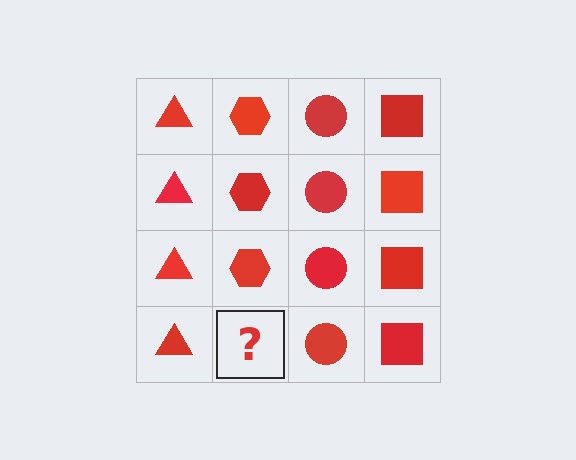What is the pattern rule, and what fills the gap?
The rule is that each column has a consistent shape. The gap should be filled with a red hexagon.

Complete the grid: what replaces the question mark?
The question mark should be replaced with a red hexagon.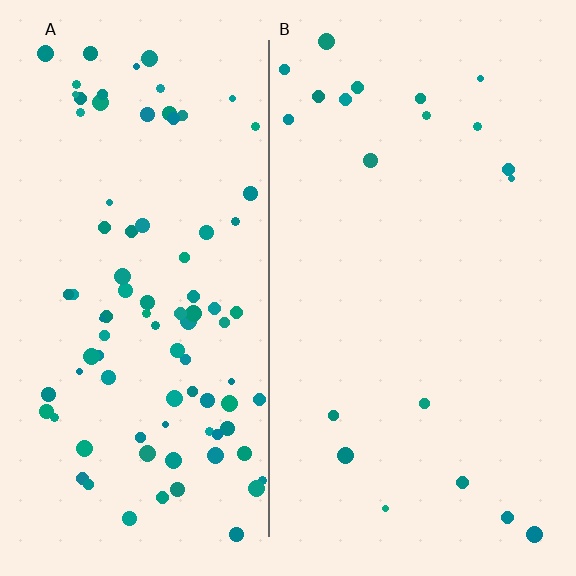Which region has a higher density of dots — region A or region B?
A (the left).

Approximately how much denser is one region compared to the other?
Approximately 4.4× — region A over region B.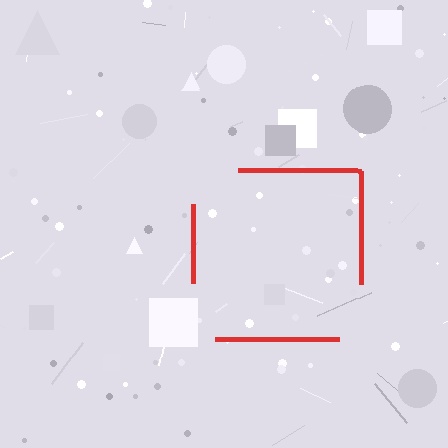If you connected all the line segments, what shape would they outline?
They would outline a square.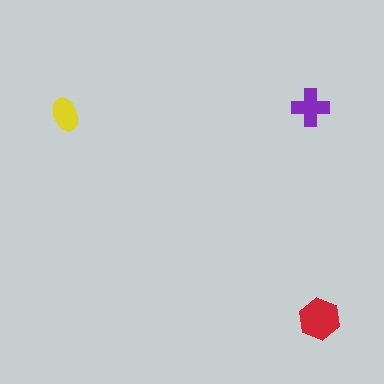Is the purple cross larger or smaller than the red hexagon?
Smaller.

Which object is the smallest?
The yellow ellipse.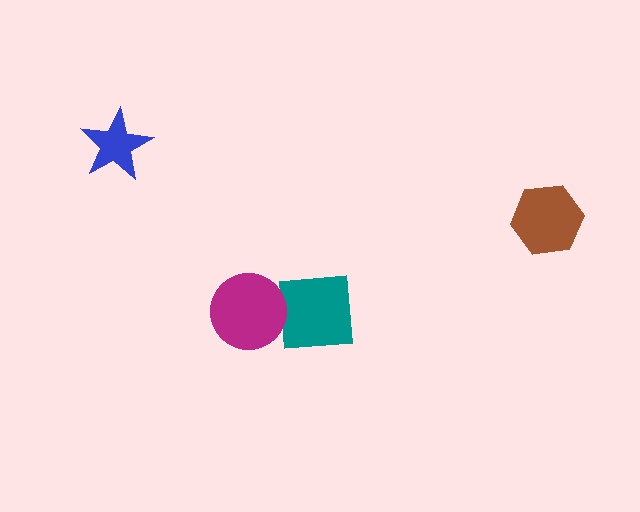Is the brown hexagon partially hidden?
No, no other shape covers it.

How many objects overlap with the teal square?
1 object overlaps with the teal square.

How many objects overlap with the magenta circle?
1 object overlaps with the magenta circle.